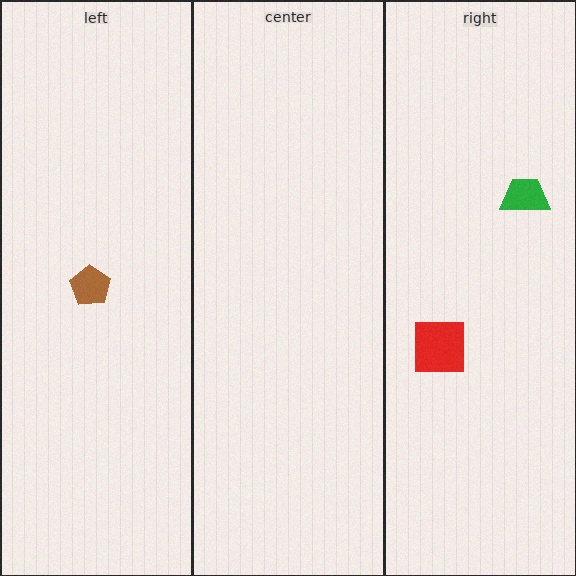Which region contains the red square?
The right region.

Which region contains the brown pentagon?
The left region.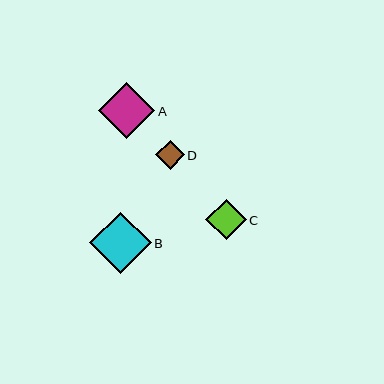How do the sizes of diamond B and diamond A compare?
Diamond B and diamond A are approximately the same size.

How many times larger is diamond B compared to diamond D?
Diamond B is approximately 2.1 times the size of diamond D.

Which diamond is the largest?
Diamond B is the largest with a size of approximately 61 pixels.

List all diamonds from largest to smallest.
From largest to smallest: B, A, C, D.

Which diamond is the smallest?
Diamond D is the smallest with a size of approximately 29 pixels.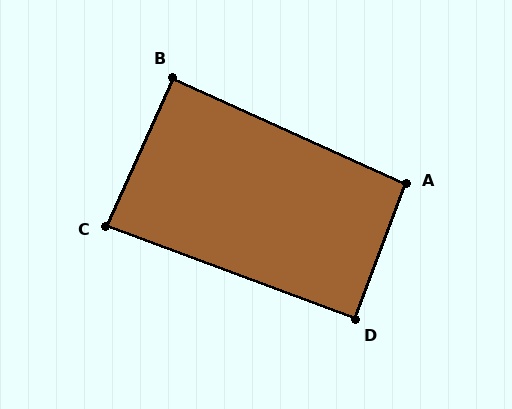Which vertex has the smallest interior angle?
C, at approximately 86 degrees.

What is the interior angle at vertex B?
Approximately 90 degrees (approximately right).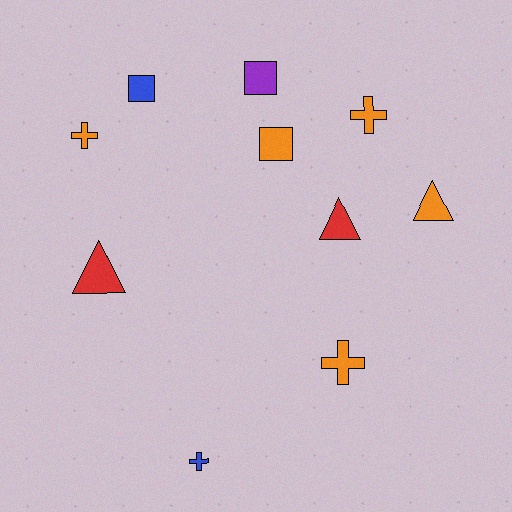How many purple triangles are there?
There are no purple triangles.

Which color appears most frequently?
Orange, with 5 objects.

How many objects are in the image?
There are 10 objects.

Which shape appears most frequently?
Cross, with 4 objects.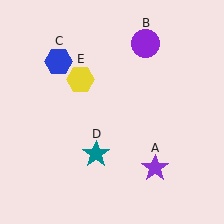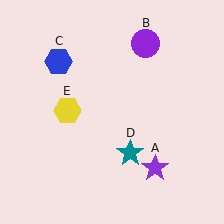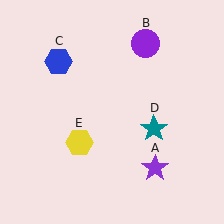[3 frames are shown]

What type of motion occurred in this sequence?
The teal star (object D), yellow hexagon (object E) rotated counterclockwise around the center of the scene.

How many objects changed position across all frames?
2 objects changed position: teal star (object D), yellow hexagon (object E).